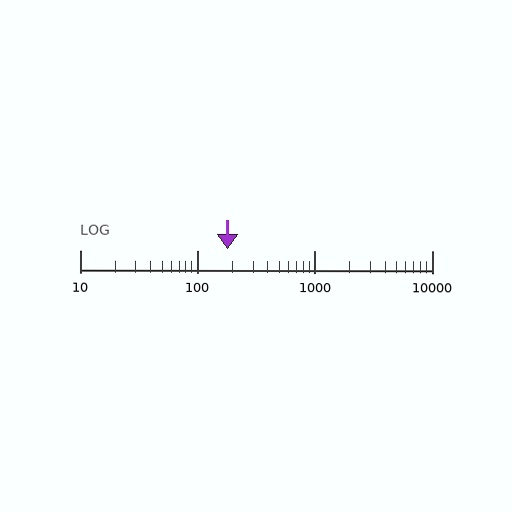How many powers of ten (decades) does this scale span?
The scale spans 3 decades, from 10 to 10000.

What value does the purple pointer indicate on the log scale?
The pointer indicates approximately 180.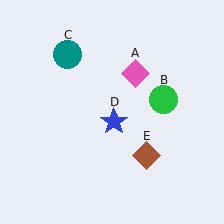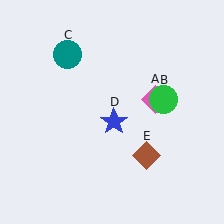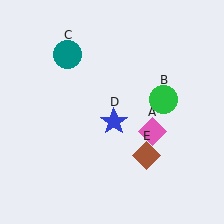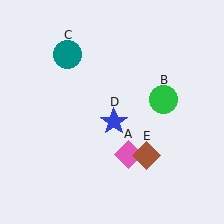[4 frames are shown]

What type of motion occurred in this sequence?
The pink diamond (object A) rotated clockwise around the center of the scene.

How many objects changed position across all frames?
1 object changed position: pink diamond (object A).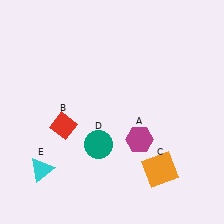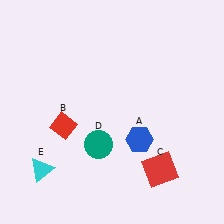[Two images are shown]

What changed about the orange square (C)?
In Image 1, C is orange. In Image 2, it changed to red.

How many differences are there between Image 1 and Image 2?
There are 2 differences between the two images.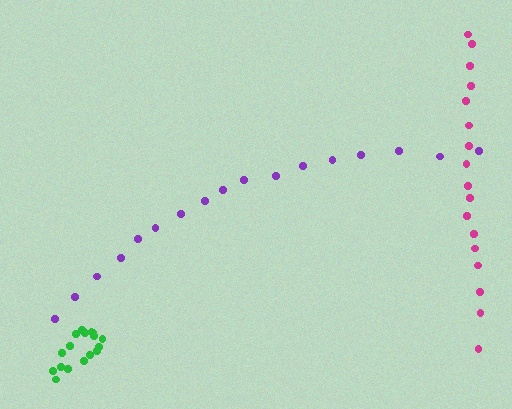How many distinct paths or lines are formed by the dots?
There are 3 distinct paths.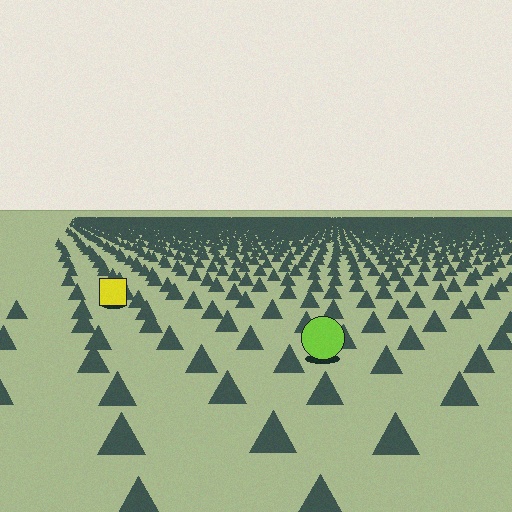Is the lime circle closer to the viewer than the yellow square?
Yes. The lime circle is closer — you can tell from the texture gradient: the ground texture is coarser near it.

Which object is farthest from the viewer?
The yellow square is farthest from the viewer. It appears smaller and the ground texture around it is denser.